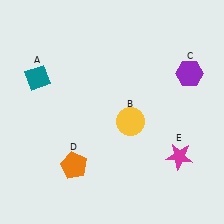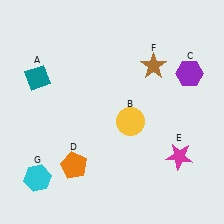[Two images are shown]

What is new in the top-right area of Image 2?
A brown star (F) was added in the top-right area of Image 2.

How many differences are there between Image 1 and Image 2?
There are 2 differences between the two images.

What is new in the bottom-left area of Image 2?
A cyan hexagon (G) was added in the bottom-left area of Image 2.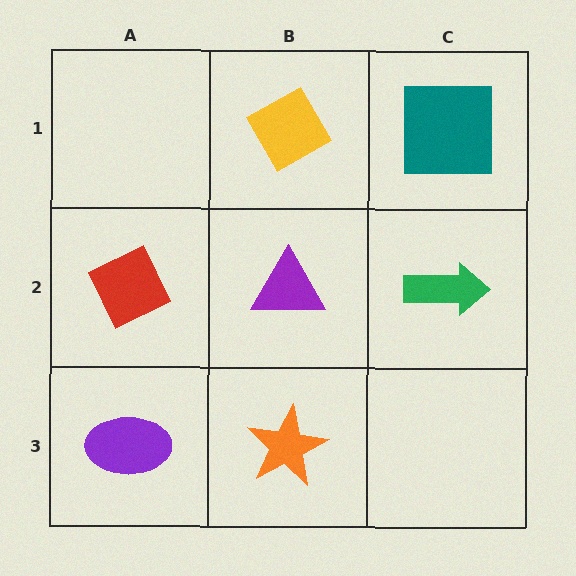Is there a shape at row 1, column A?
No, that cell is empty.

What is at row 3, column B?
An orange star.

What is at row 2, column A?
A red diamond.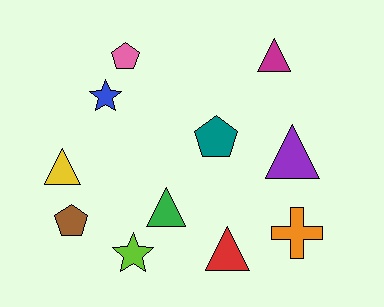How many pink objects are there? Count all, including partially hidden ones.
There is 1 pink object.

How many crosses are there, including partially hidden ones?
There is 1 cross.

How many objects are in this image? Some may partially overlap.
There are 11 objects.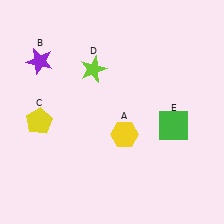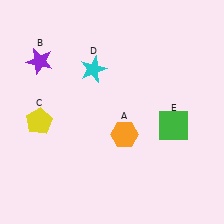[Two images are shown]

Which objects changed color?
A changed from yellow to orange. D changed from lime to cyan.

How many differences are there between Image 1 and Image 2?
There are 2 differences between the two images.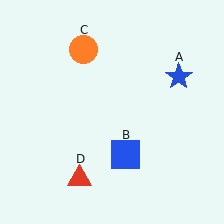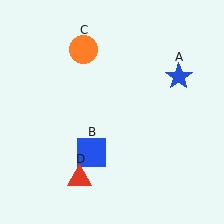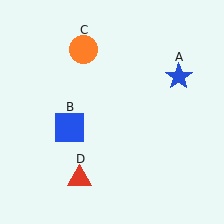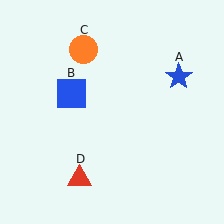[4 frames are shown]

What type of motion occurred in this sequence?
The blue square (object B) rotated clockwise around the center of the scene.